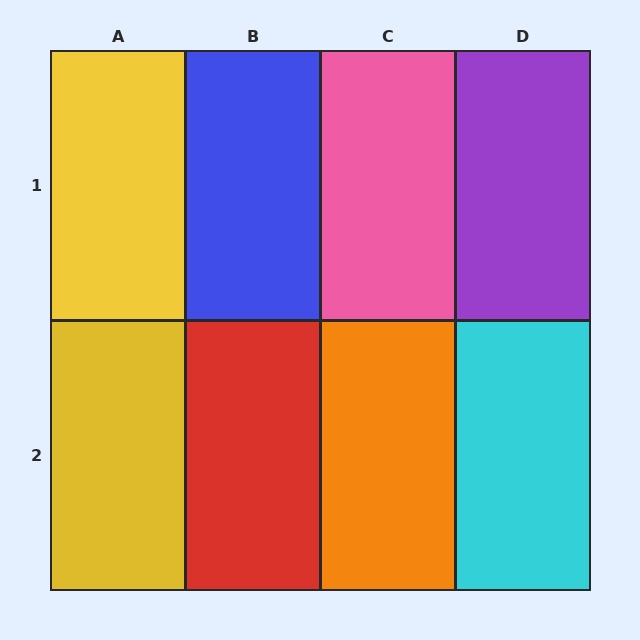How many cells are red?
1 cell is red.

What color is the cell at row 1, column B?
Blue.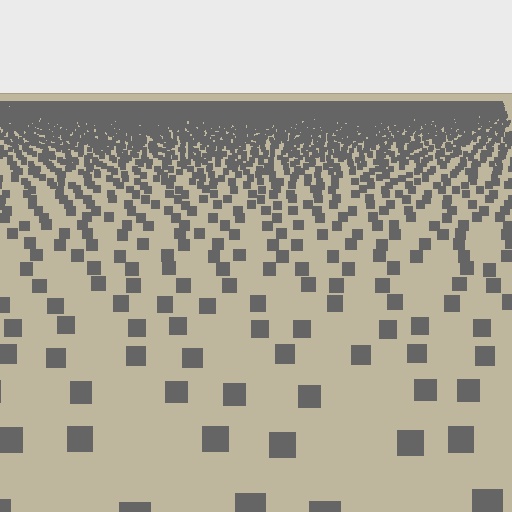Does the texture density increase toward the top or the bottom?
Density increases toward the top.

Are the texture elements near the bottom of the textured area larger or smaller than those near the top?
Larger. Near the bottom, elements are closer to the viewer and appear at a bigger on-screen size.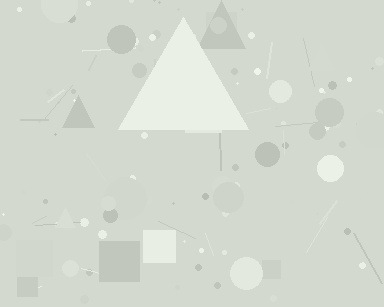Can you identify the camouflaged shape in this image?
The camouflaged shape is a triangle.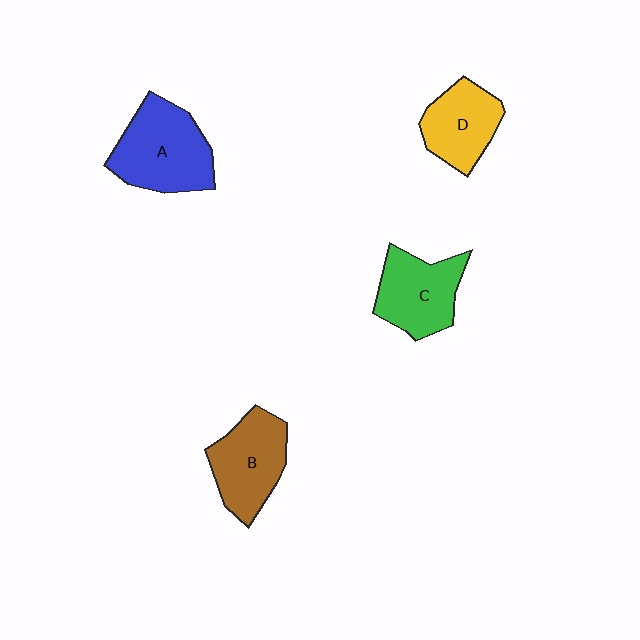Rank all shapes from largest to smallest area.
From largest to smallest: A (blue), B (brown), C (green), D (yellow).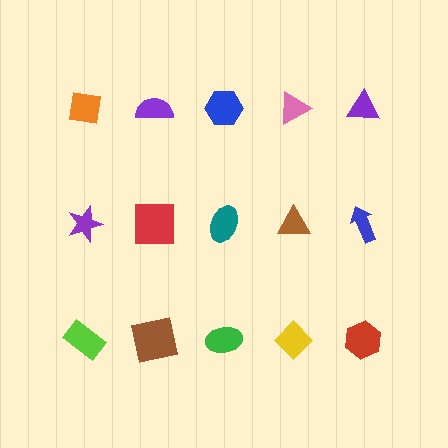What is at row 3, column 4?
A yellow diamond.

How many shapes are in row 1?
5 shapes.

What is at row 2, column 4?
A brown triangle.